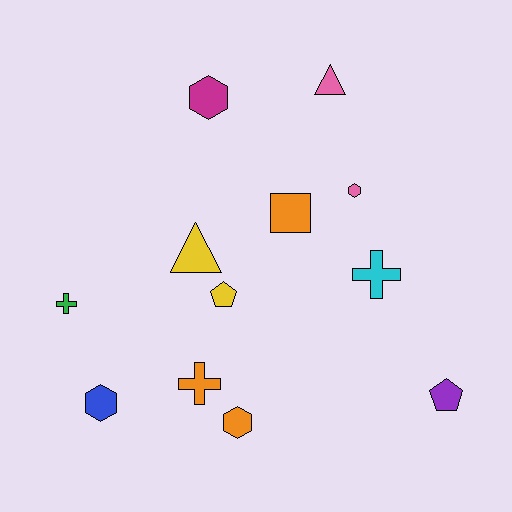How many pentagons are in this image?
There are 2 pentagons.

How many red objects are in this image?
There are no red objects.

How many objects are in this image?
There are 12 objects.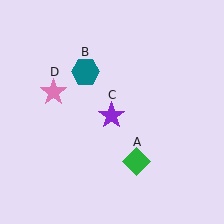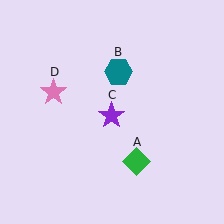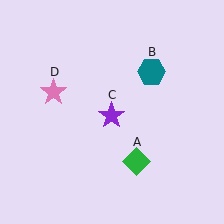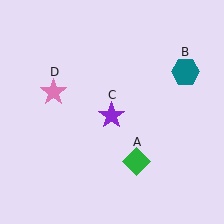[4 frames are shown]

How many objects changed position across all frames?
1 object changed position: teal hexagon (object B).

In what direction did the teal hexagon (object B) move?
The teal hexagon (object B) moved right.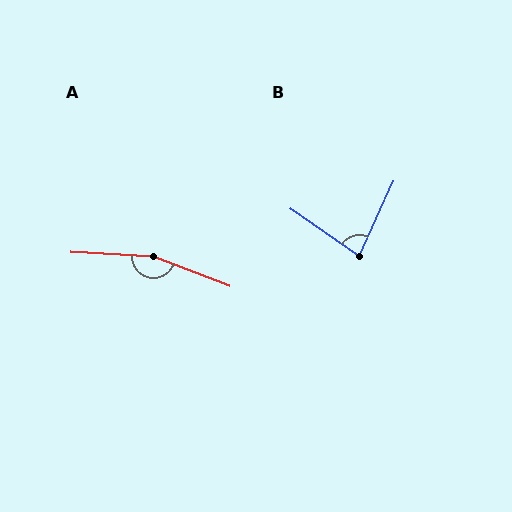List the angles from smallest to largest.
B (79°), A (162°).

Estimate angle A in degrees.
Approximately 162 degrees.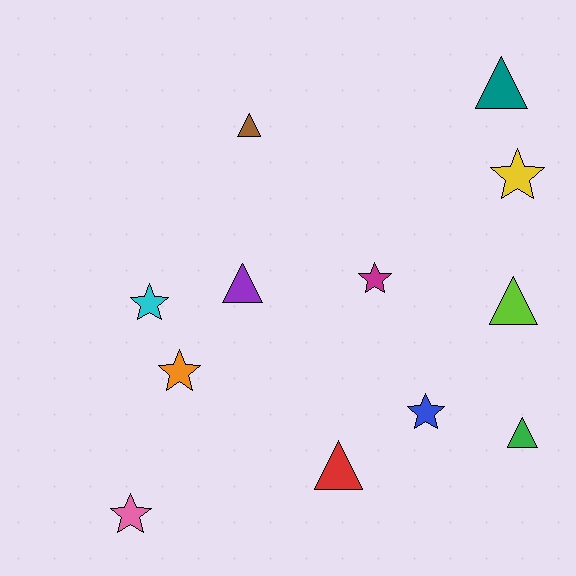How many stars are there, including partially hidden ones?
There are 6 stars.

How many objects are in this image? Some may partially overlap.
There are 12 objects.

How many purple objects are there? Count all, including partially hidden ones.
There is 1 purple object.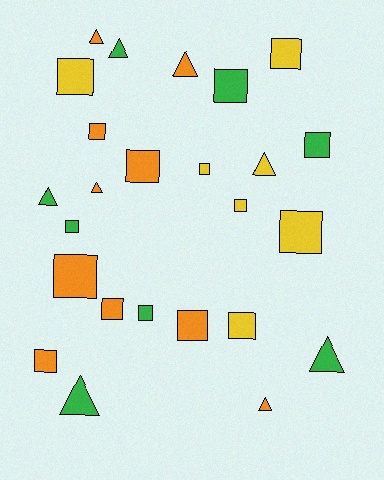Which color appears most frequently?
Orange, with 10 objects.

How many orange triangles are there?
There are 4 orange triangles.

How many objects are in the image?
There are 25 objects.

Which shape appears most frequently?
Square, with 16 objects.